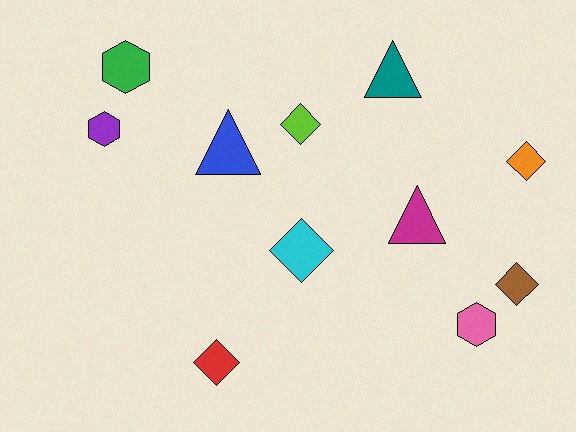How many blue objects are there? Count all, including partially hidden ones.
There is 1 blue object.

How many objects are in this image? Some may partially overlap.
There are 11 objects.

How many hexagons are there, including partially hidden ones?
There are 3 hexagons.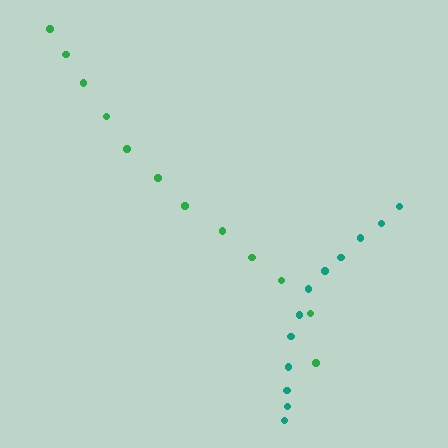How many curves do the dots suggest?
There are 2 distinct paths.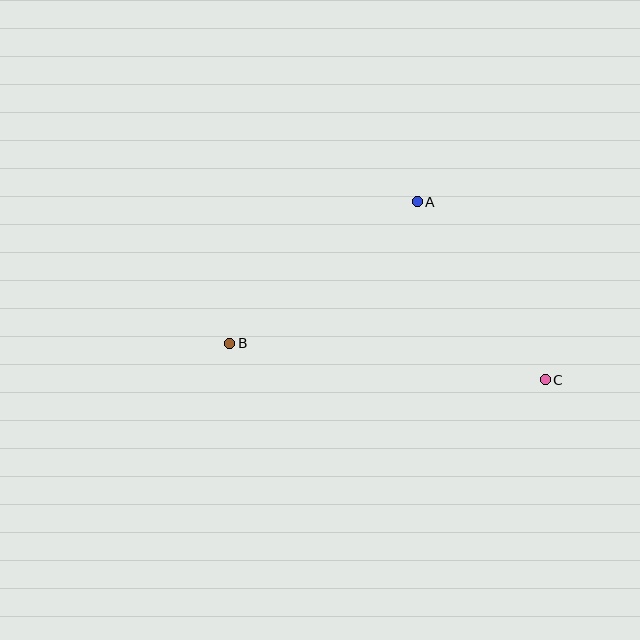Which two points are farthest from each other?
Points B and C are farthest from each other.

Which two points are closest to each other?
Points A and C are closest to each other.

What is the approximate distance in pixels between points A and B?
The distance between A and B is approximately 235 pixels.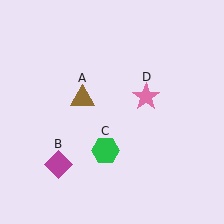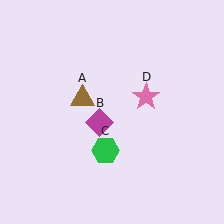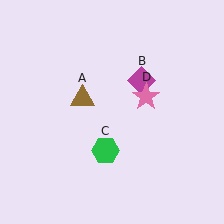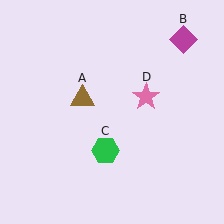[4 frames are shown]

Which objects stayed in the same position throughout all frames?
Brown triangle (object A) and green hexagon (object C) and pink star (object D) remained stationary.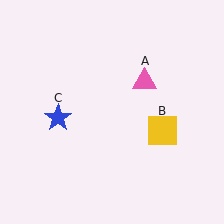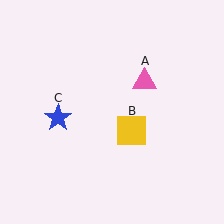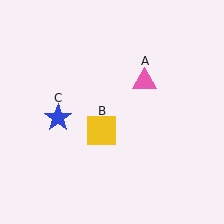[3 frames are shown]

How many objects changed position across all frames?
1 object changed position: yellow square (object B).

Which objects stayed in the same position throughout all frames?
Pink triangle (object A) and blue star (object C) remained stationary.